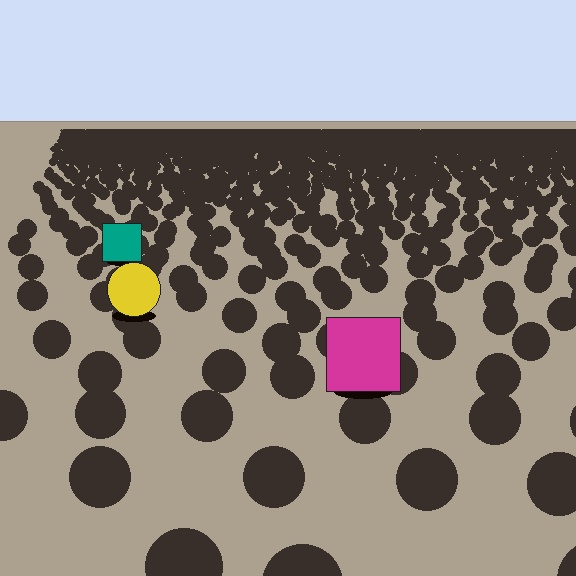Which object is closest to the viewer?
The magenta square is closest. The texture marks near it are larger and more spread out.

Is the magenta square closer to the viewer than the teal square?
Yes. The magenta square is closer — you can tell from the texture gradient: the ground texture is coarser near it.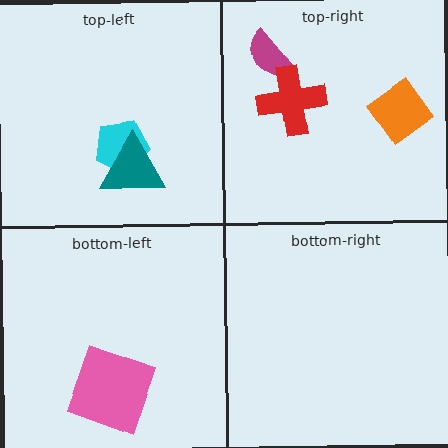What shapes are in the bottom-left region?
The pink square.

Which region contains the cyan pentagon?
The top-left region.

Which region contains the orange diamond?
The top-right region.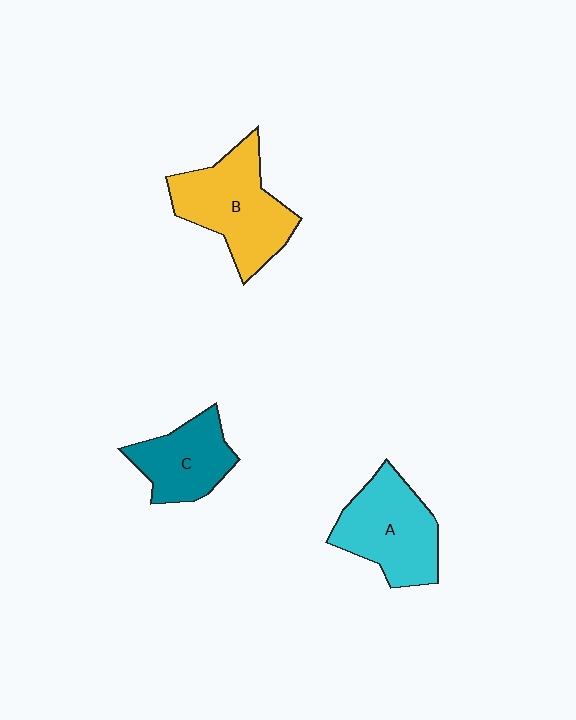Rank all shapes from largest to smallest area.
From largest to smallest: B (yellow), A (cyan), C (teal).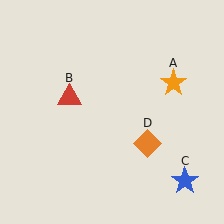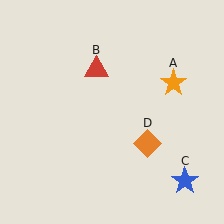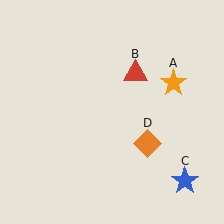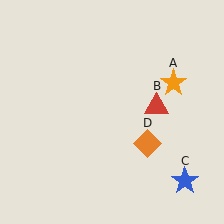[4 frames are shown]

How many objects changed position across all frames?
1 object changed position: red triangle (object B).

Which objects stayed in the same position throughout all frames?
Orange star (object A) and blue star (object C) and orange diamond (object D) remained stationary.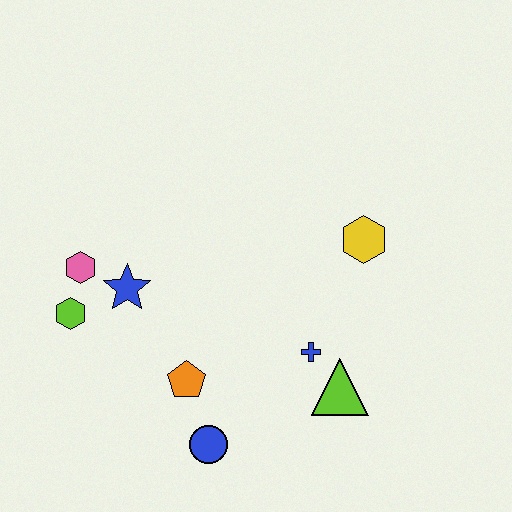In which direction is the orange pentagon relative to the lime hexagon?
The orange pentagon is to the right of the lime hexagon.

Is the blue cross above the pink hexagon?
No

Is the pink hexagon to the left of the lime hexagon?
No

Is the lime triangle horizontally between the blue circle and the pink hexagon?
No